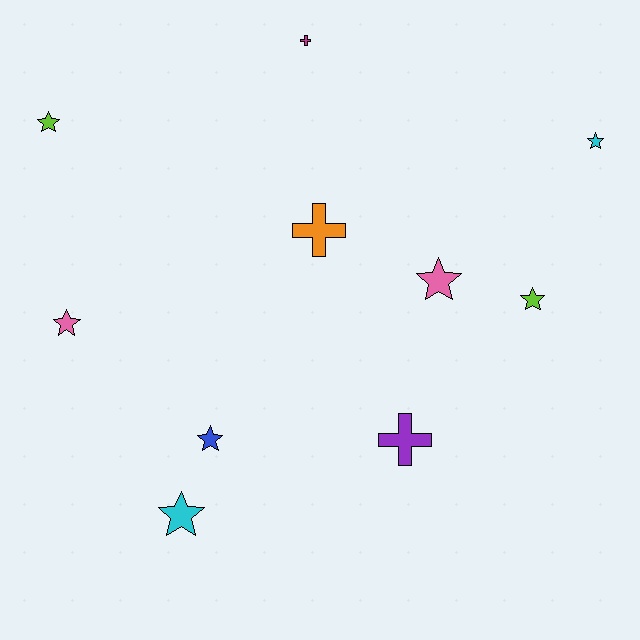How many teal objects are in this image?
There are no teal objects.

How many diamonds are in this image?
There are no diamonds.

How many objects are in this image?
There are 10 objects.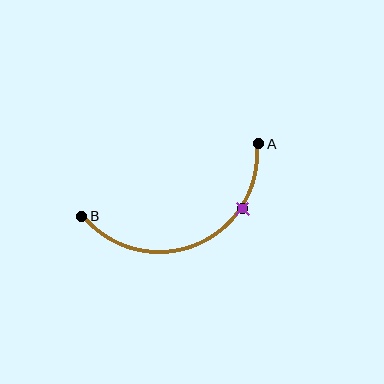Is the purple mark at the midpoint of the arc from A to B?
No. The purple mark lies on the arc but is closer to endpoint A. The arc midpoint would be at the point on the curve equidistant along the arc from both A and B.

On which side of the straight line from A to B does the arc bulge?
The arc bulges below the straight line connecting A and B.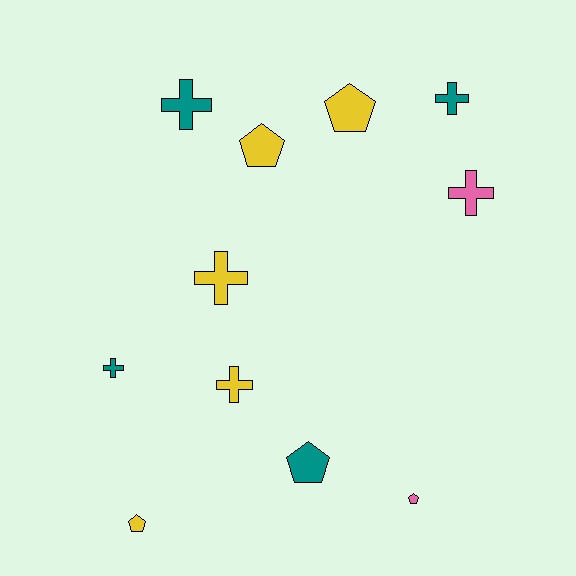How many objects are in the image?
There are 11 objects.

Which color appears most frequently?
Yellow, with 5 objects.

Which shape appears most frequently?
Cross, with 6 objects.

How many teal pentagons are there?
There is 1 teal pentagon.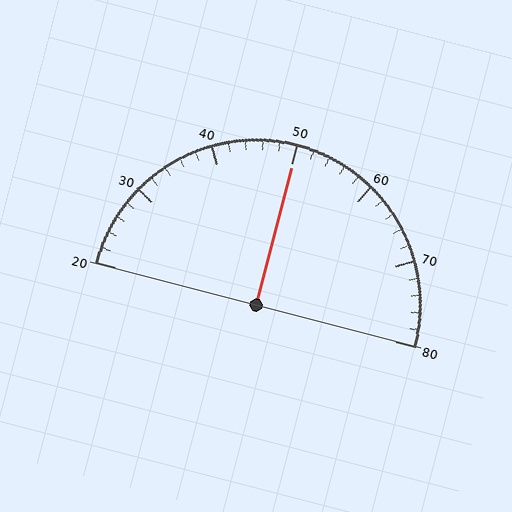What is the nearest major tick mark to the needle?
The nearest major tick mark is 50.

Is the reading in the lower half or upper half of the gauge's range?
The reading is in the upper half of the range (20 to 80).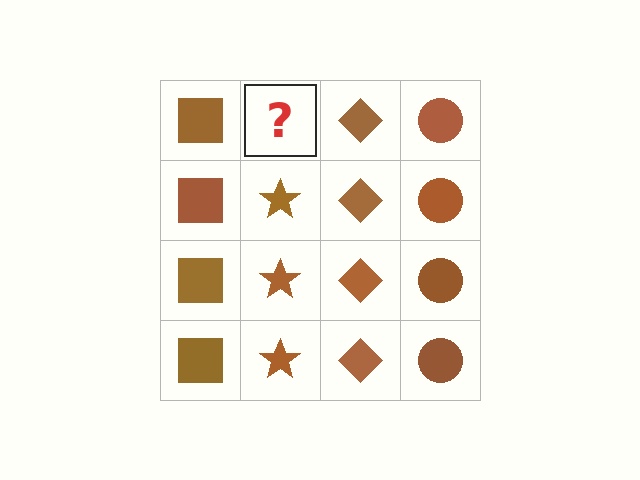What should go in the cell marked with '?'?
The missing cell should contain a brown star.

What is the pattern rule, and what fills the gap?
The rule is that each column has a consistent shape. The gap should be filled with a brown star.